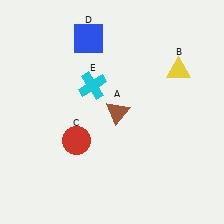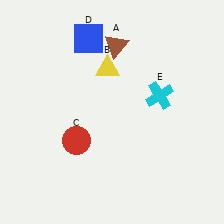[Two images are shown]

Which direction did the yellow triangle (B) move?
The yellow triangle (B) moved left.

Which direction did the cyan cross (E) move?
The cyan cross (E) moved right.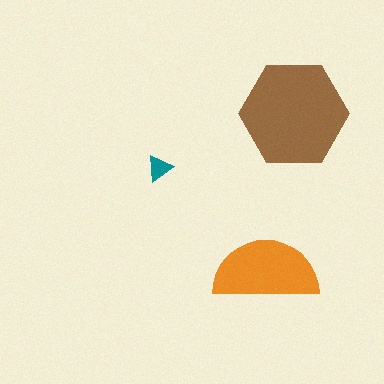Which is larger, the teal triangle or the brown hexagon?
The brown hexagon.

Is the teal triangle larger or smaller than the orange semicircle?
Smaller.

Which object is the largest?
The brown hexagon.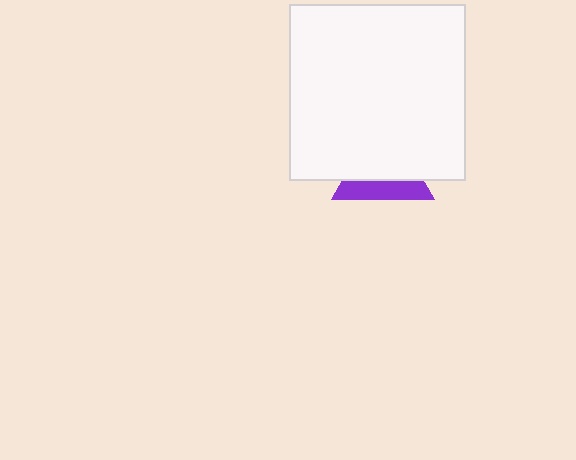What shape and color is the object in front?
The object in front is a white square.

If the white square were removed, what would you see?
You would see the complete purple triangle.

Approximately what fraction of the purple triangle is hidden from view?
Roughly 64% of the purple triangle is hidden behind the white square.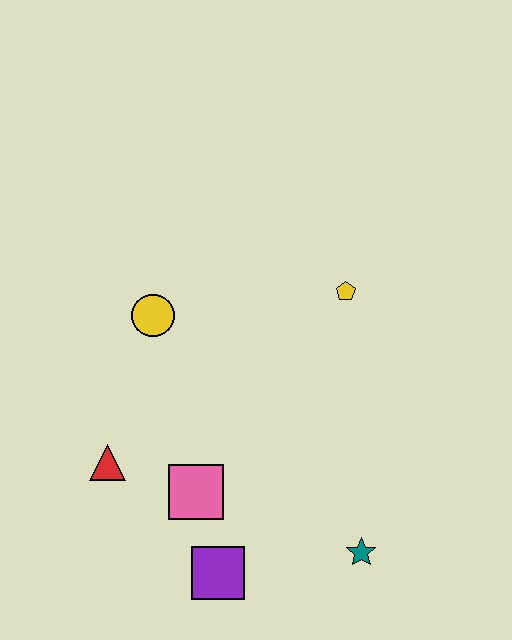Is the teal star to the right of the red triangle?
Yes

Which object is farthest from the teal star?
The yellow circle is farthest from the teal star.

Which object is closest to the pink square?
The purple square is closest to the pink square.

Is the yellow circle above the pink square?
Yes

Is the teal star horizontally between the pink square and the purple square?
No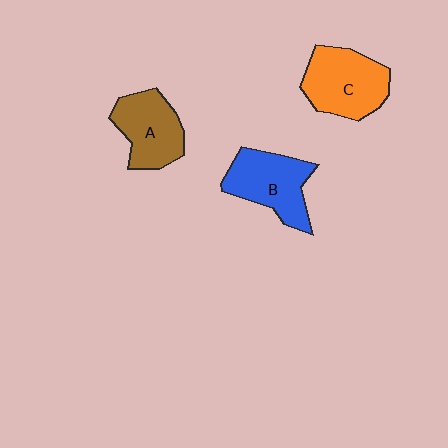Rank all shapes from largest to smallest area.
From largest to smallest: C (orange), B (blue), A (brown).